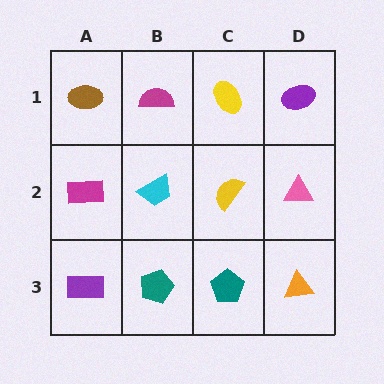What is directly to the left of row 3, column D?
A teal pentagon.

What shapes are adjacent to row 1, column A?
A magenta rectangle (row 2, column A), a magenta semicircle (row 1, column B).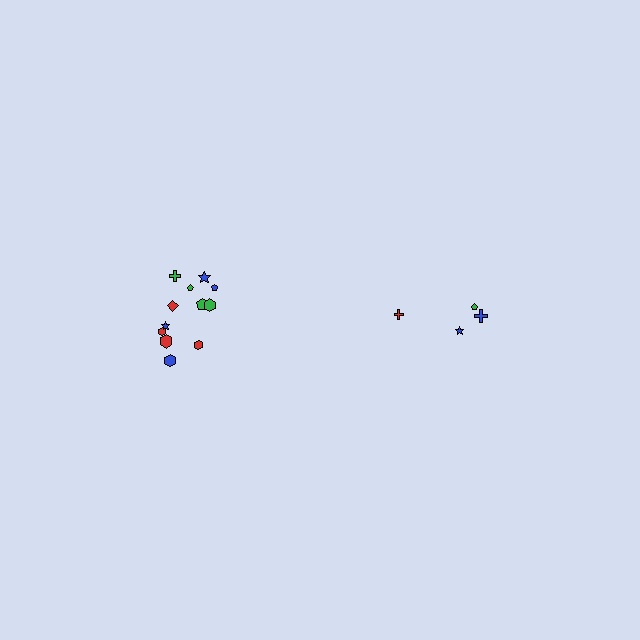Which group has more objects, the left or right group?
The left group.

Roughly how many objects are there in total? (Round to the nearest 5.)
Roughly 15 objects in total.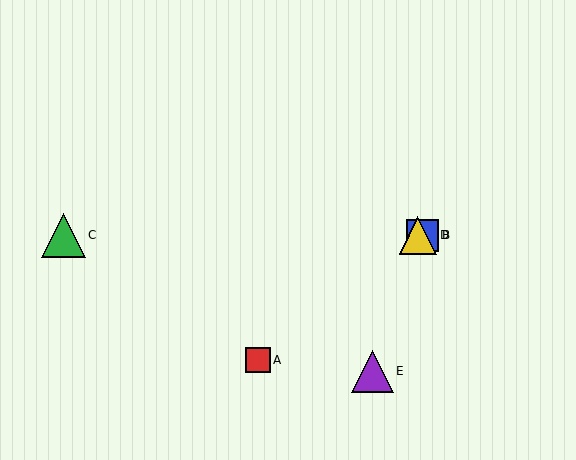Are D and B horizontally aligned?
Yes, both are at y≈235.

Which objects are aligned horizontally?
Objects B, C, D are aligned horizontally.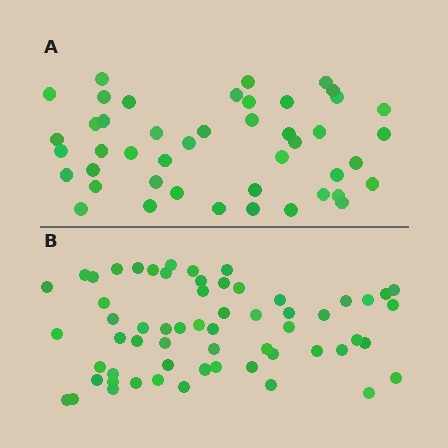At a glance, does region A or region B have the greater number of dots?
Region B (the bottom region) has more dots.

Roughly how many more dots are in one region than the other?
Region B has approximately 15 more dots than region A.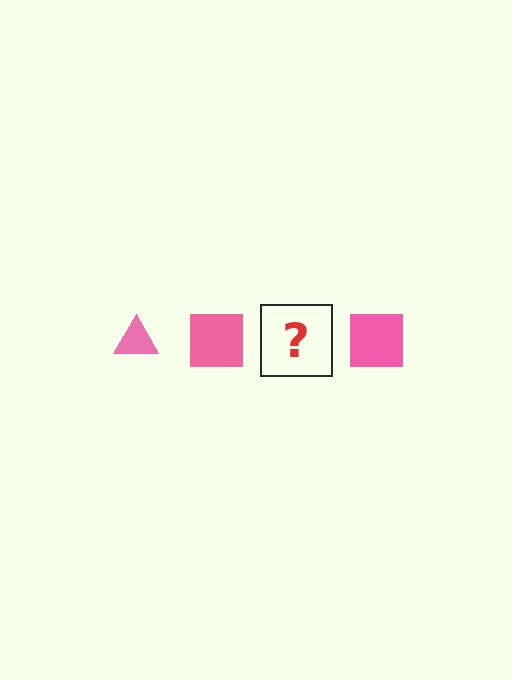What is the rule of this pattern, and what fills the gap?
The rule is that the pattern cycles through triangle, square shapes in pink. The gap should be filled with a pink triangle.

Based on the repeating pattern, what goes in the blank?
The blank should be a pink triangle.